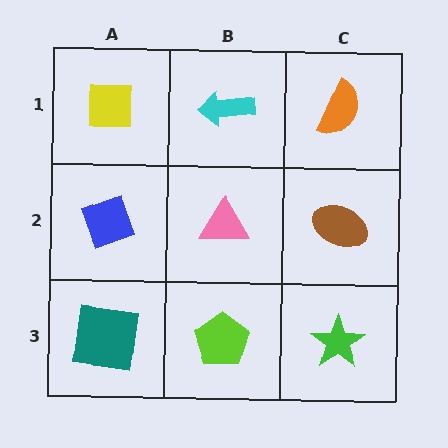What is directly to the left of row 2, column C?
A pink triangle.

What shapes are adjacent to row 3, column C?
A brown ellipse (row 2, column C), a lime pentagon (row 3, column B).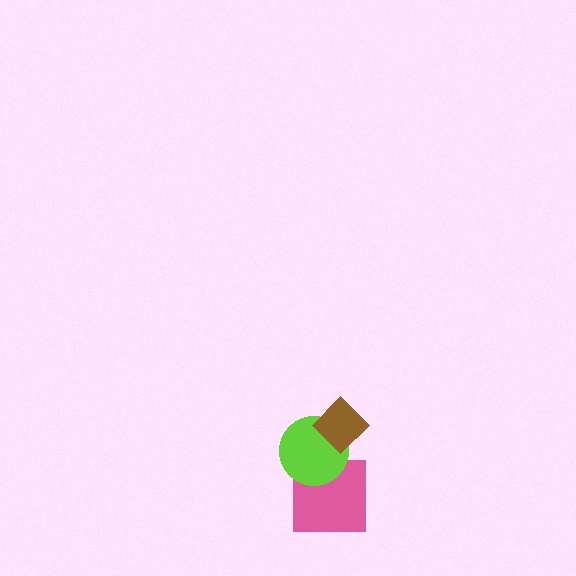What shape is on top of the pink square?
The lime circle is on top of the pink square.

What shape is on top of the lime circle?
The brown diamond is on top of the lime circle.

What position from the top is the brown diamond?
The brown diamond is 1st from the top.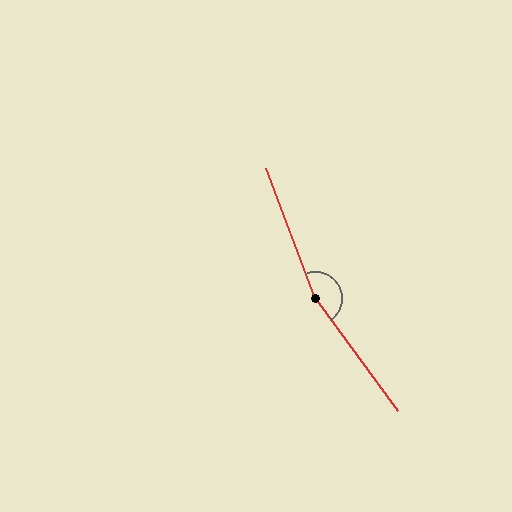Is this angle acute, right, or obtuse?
It is obtuse.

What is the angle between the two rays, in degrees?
Approximately 164 degrees.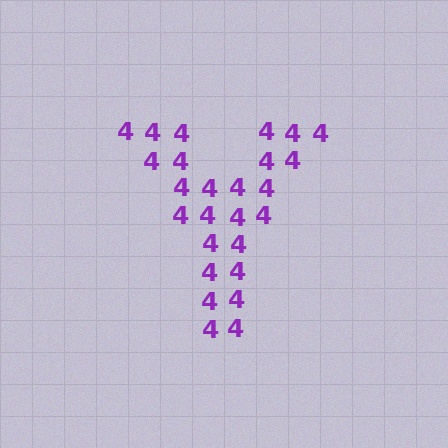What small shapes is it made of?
It is made of small digit 4's.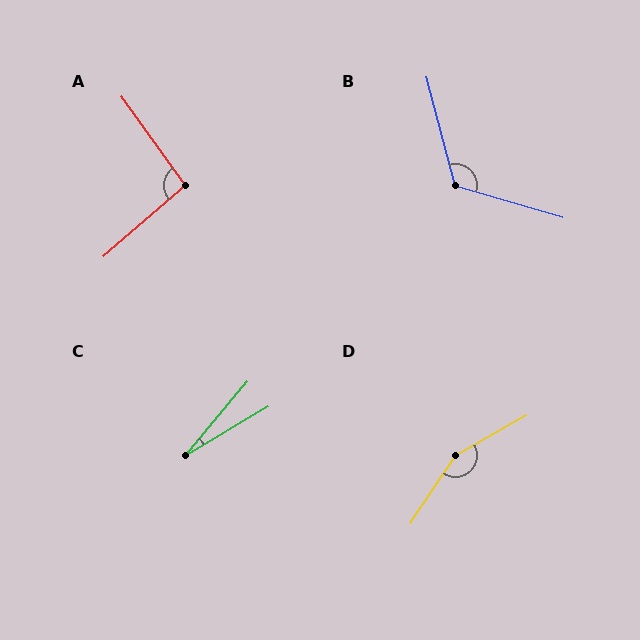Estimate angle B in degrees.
Approximately 121 degrees.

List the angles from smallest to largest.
C (19°), A (95°), B (121°), D (153°).